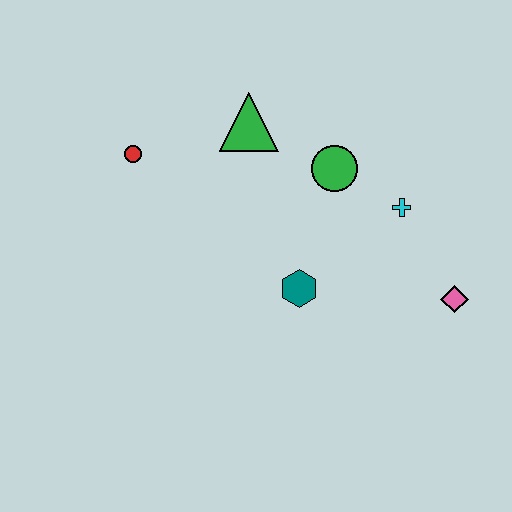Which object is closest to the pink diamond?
The cyan cross is closest to the pink diamond.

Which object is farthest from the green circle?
The red circle is farthest from the green circle.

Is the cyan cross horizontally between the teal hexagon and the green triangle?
No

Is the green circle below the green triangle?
Yes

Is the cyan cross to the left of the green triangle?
No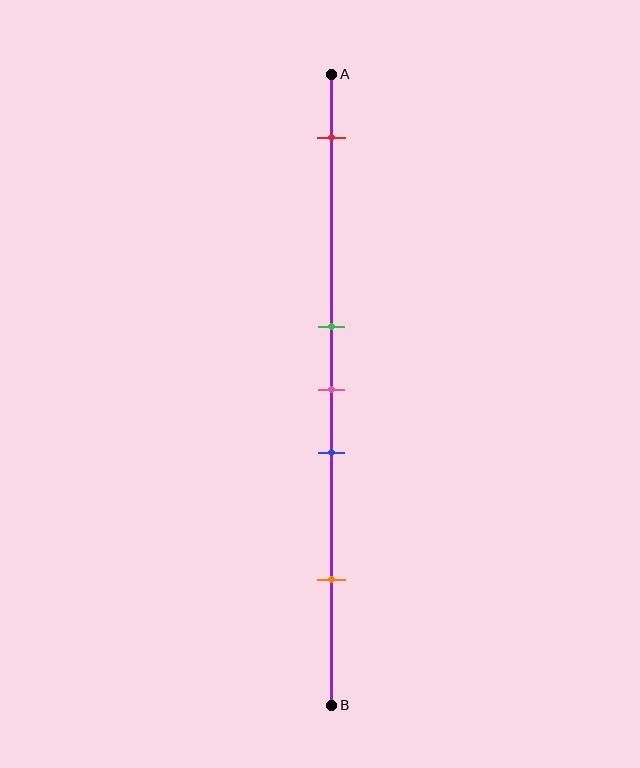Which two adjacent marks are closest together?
The green and pink marks are the closest adjacent pair.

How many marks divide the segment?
There are 5 marks dividing the segment.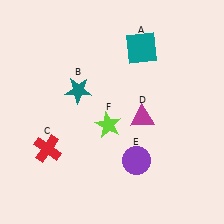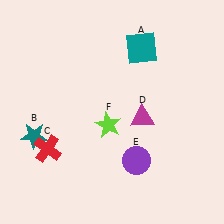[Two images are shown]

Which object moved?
The teal star (B) moved down.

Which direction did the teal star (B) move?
The teal star (B) moved down.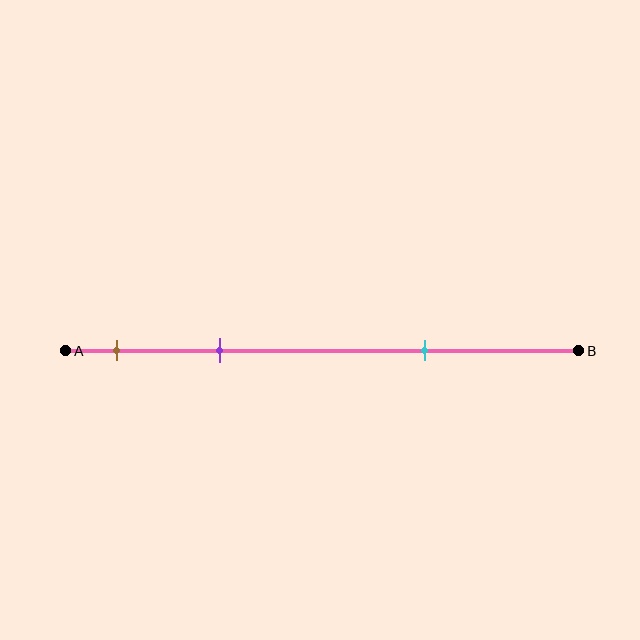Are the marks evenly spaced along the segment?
No, the marks are not evenly spaced.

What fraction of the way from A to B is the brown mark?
The brown mark is approximately 10% (0.1) of the way from A to B.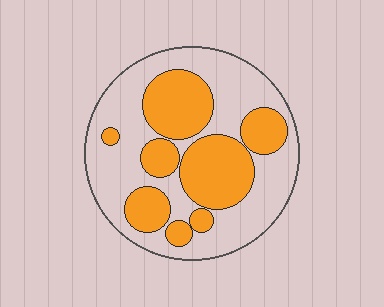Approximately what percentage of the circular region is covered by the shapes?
Approximately 40%.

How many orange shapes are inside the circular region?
8.